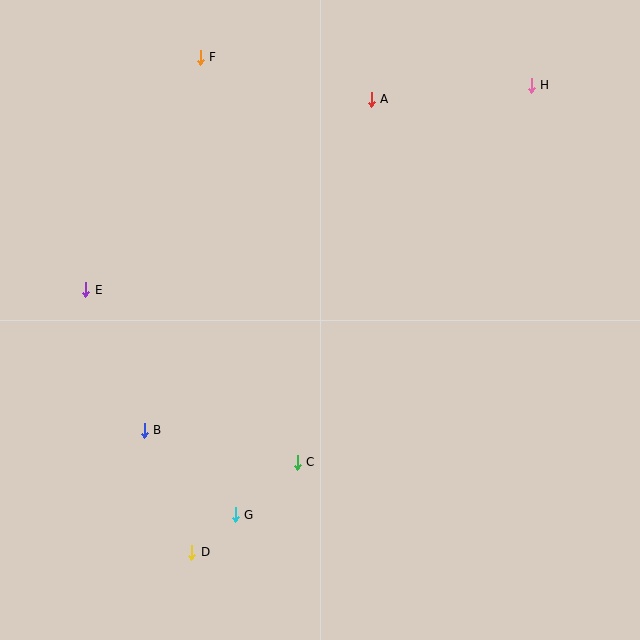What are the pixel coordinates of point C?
Point C is at (297, 462).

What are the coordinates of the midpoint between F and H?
The midpoint between F and H is at (366, 71).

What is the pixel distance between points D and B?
The distance between D and B is 131 pixels.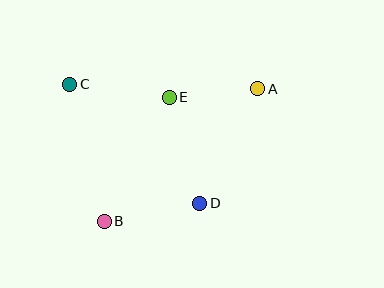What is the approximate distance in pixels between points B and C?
The distance between B and C is approximately 142 pixels.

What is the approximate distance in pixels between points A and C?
The distance between A and C is approximately 188 pixels.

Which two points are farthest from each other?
Points A and B are farthest from each other.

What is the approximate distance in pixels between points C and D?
The distance between C and D is approximately 177 pixels.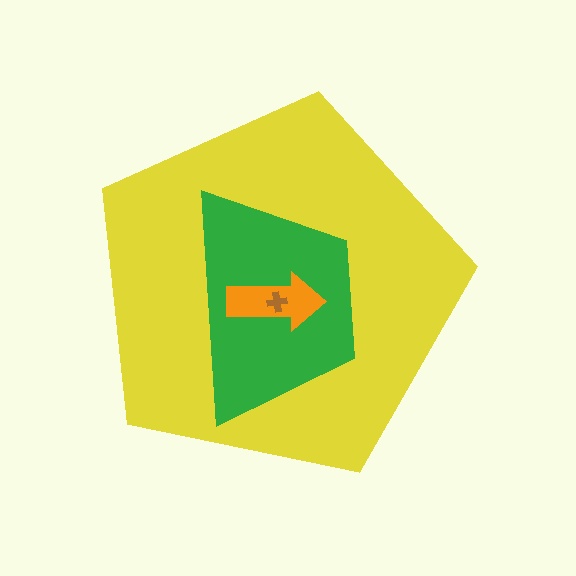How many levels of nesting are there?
4.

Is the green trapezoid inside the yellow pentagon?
Yes.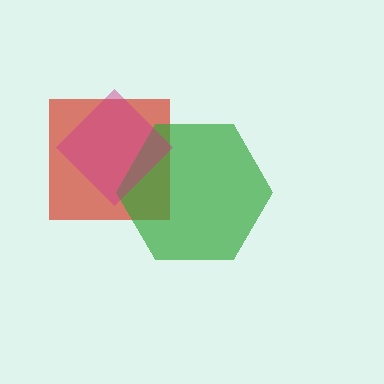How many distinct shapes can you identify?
There are 3 distinct shapes: a red square, a green hexagon, a magenta diamond.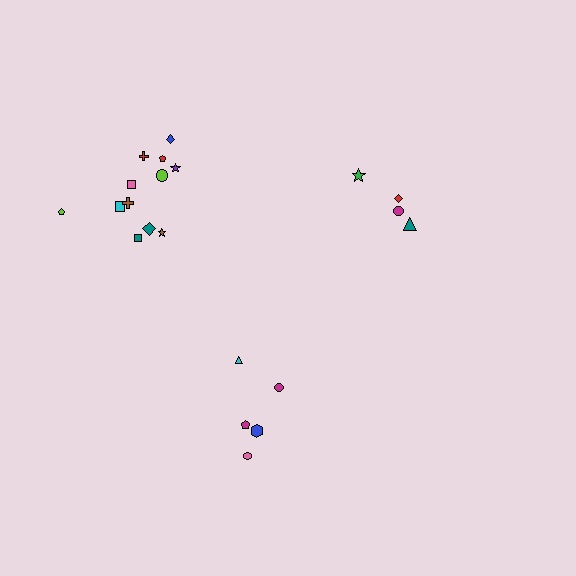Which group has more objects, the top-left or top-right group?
The top-left group.